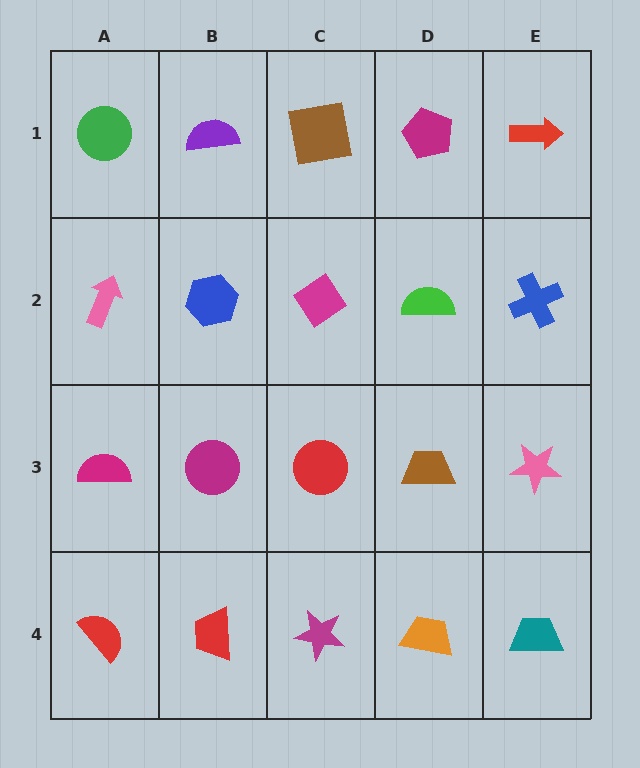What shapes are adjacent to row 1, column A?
A pink arrow (row 2, column A), a purple semicircle (row 1, column B).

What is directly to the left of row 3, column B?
A magenta semicircle.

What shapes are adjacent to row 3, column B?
A blue hexagon (row 2, column B), a red trapezoid (row 4, column B), a magenta semicircle (row 3, column A), a red circle (row 3, column C).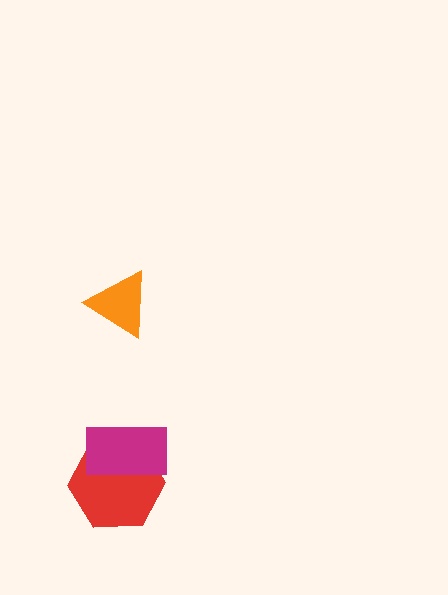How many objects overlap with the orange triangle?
0 objects overlap with the orange triangle.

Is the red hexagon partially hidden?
Yes, it is partially covered by another shape.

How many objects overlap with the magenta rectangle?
1 object overlaps with the magenta rectangle.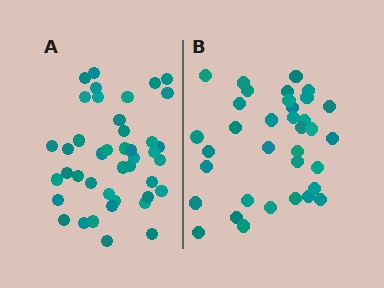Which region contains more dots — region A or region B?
Region A (the left region) has more dots.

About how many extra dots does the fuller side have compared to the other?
Region A has roughly 8 or so more dots than region B.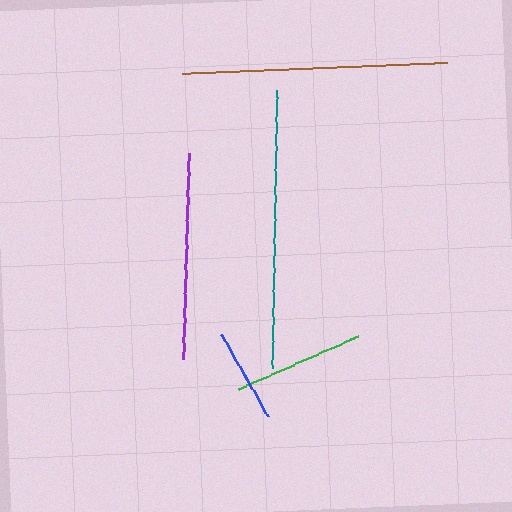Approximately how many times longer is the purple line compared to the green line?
The purple line is approximately 1.6 times the length of the green line.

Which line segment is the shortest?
The blue line is the shortest at approximately 93 pixels.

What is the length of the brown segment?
The brown segment is approximately 265 pixels long.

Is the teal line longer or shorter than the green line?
The teal line is longer than the green line.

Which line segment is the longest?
The teal line is the longest at approximately 279 pixels.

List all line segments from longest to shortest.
From longest to shortest: teal, brown, purple, green, blue.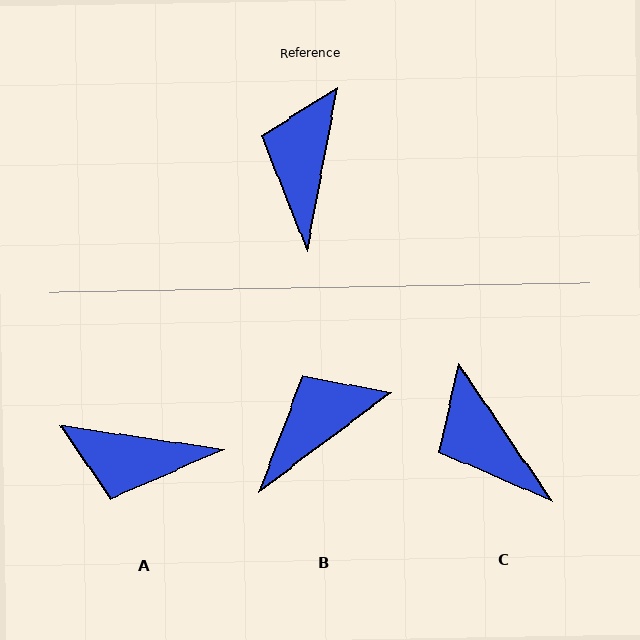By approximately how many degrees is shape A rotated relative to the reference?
Approximately 92 degrees counter-clockwise.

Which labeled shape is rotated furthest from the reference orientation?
A, about 92 degrees away.